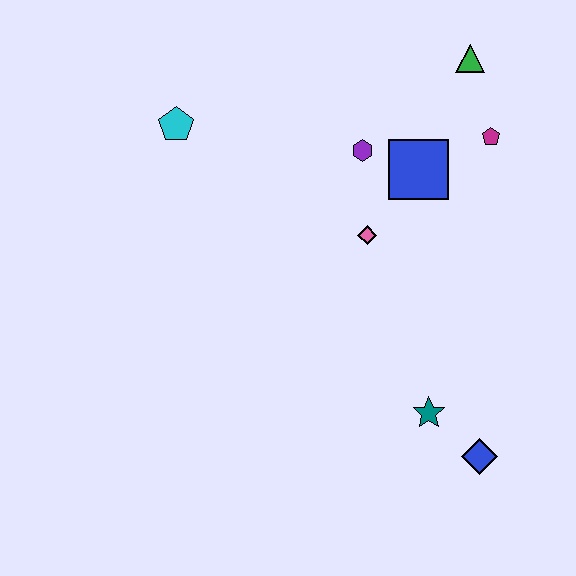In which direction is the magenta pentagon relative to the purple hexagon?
The magenta pentagon is to the right of the purple hexagon.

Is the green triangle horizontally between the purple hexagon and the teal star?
No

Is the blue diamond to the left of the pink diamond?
No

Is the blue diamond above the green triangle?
No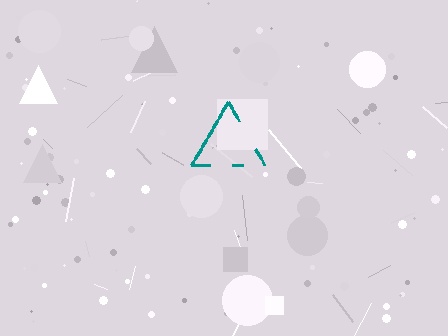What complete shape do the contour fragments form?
The contour fragments form a triangle.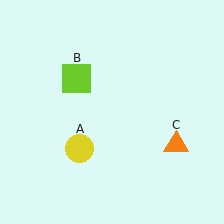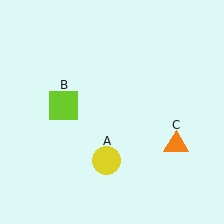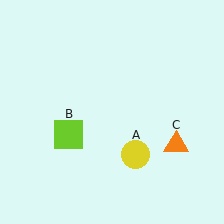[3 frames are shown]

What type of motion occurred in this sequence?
The yellow circle (object A), lime square (object B) rotated counterclockwise around the center of the scene.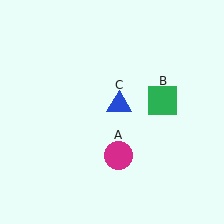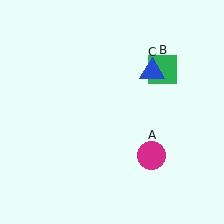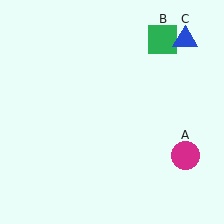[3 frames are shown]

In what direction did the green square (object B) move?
The green square (object B) moved up.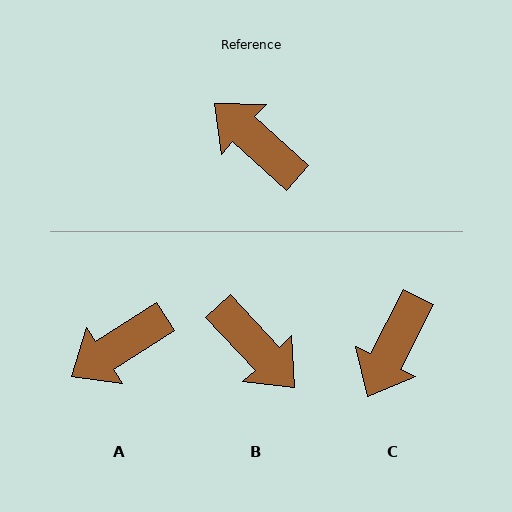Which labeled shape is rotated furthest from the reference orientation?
B, about 175 degrees away.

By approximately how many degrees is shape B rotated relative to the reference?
Approximately 175 degrees counter-clockwise.